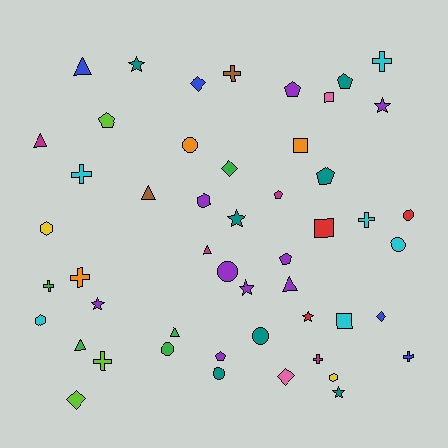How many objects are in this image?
There are 50 objects.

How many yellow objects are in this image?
There are 2 yellow objects.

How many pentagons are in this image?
There are 7 pentagons.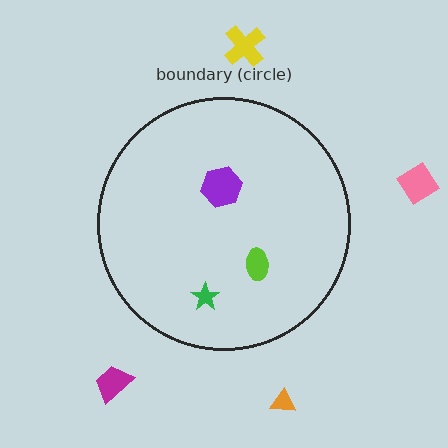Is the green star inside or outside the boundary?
Inside.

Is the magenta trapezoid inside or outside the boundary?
Outside.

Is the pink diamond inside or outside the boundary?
Outside.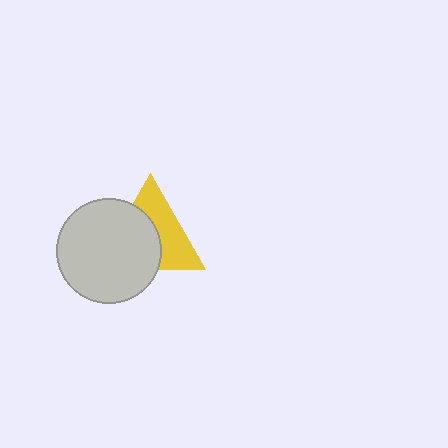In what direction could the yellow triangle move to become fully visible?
The yellow triangle could move toward the upper-right. That would shift it out from behind the light gray circle entirely.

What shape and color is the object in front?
The object in front is a light gray circle.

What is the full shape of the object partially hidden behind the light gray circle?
The partially hidden object is a yellow triangle.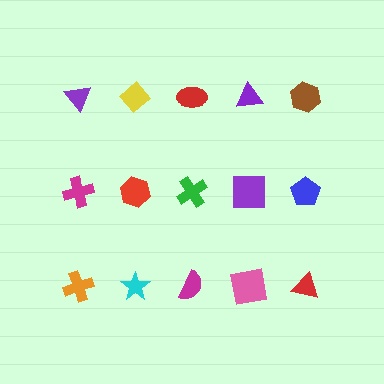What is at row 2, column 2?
A red hexagon.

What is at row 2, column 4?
A purple square.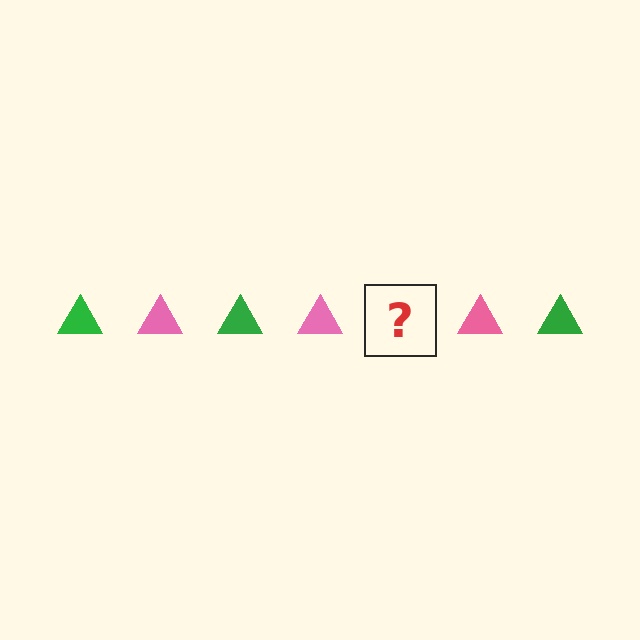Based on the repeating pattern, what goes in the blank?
The blank should be a green triangle.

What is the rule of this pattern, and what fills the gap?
The rule is that the pattern cycles through green, pink triangles. The gap should be filled with a green triangle.